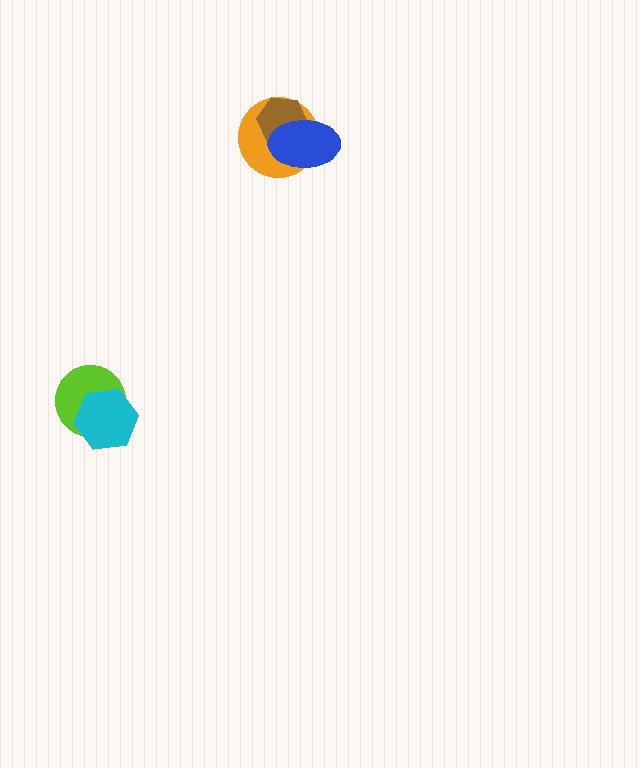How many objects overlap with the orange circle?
2 objects overlap with the orange circle.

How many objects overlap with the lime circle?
1 object overlaps with the lime circle.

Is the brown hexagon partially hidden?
Yes, it is partially covered by another shape.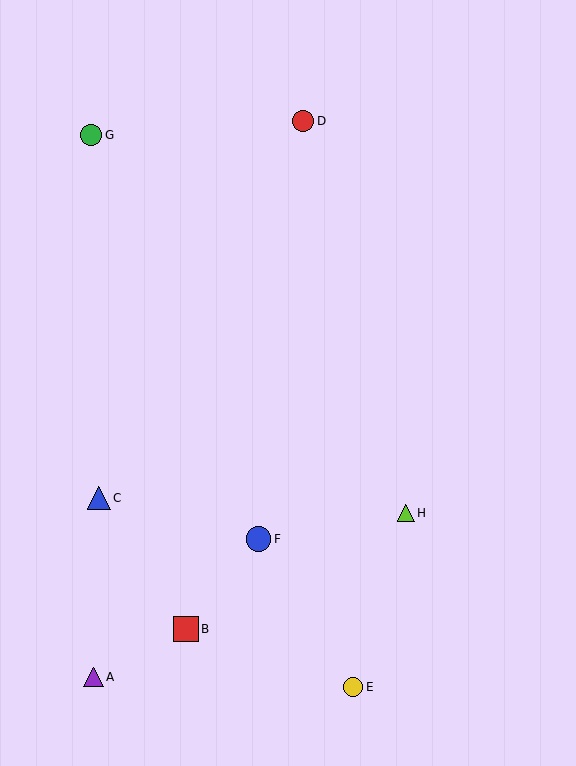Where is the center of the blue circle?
The center of the blue circle is at (258, 539).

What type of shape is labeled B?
Shape B is a red square.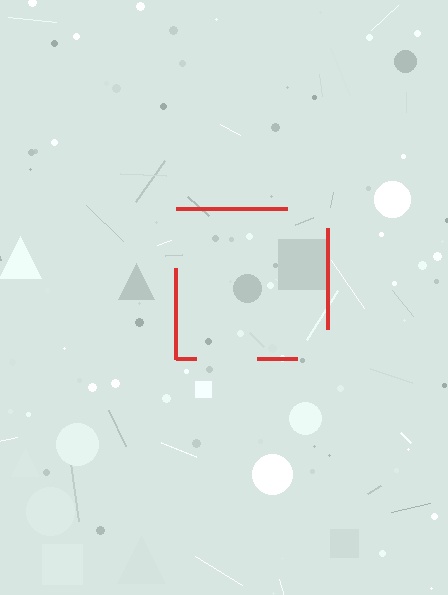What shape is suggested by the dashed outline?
The dashed outline suggests a square.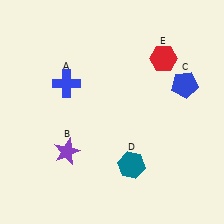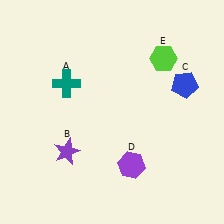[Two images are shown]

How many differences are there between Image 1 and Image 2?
There are 3 differences between the two images.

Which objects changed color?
A changed from blue to teal. D changed from teal to purple. E changed from red to lime.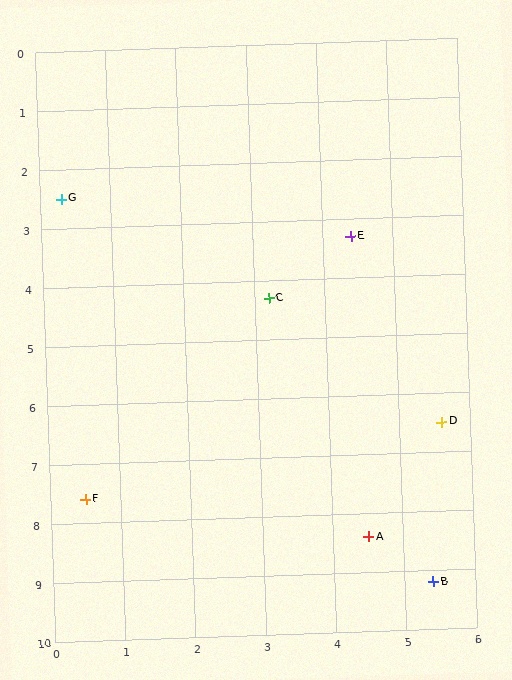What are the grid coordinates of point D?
Point D is at approximately (5.6, 6.5).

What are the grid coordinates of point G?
Point G is at approximately (0.3, 2.5).